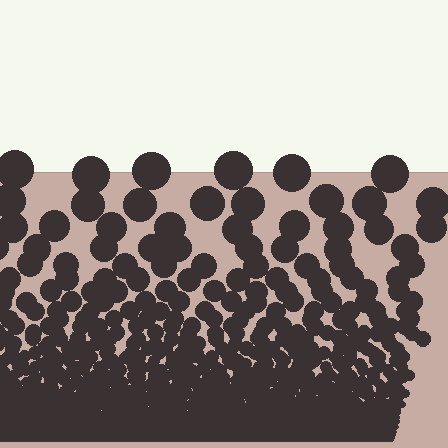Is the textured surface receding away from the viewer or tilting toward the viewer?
The surface appears to tilt toward the viewer. Texture elements get larger and sparser toward the top.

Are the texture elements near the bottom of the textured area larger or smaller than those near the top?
Smaller. The gradient is inverted — elements near the bottom are smaller and denser.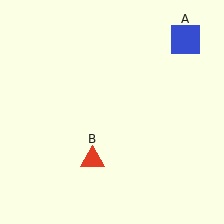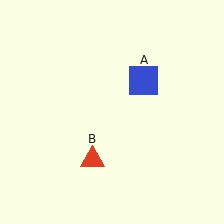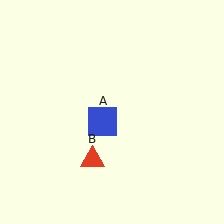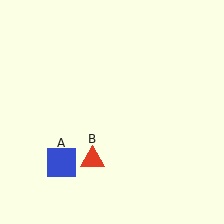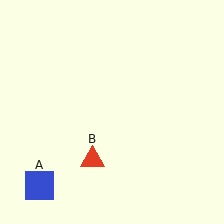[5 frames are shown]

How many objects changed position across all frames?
1 object changed position: blue square (object A).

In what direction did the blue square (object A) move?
The blue square (object A) moved down and to the left.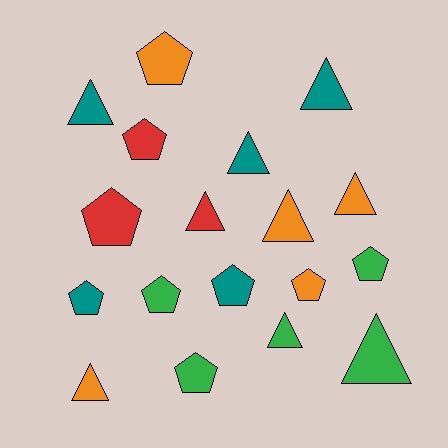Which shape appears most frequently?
Triangle, with 9 objects.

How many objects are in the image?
There are 18 objects.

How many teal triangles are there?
There are 3 teal triangles.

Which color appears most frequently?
Teal, with 5 objects.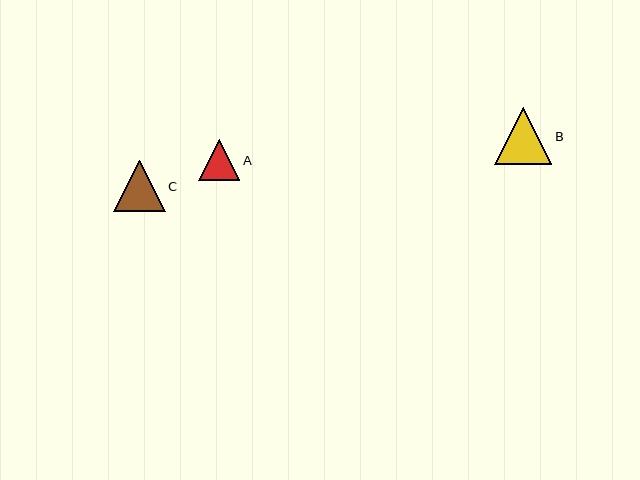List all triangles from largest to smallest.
From largest to smallest: B, C, A.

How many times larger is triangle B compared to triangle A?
Triangle B is approximately 1.4 times the size of triangle A.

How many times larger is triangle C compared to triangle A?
Triangle C is approximately 1.3 times the size of triangle A.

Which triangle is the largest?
Triangle B is the largest with a size of approximately 57 pixels.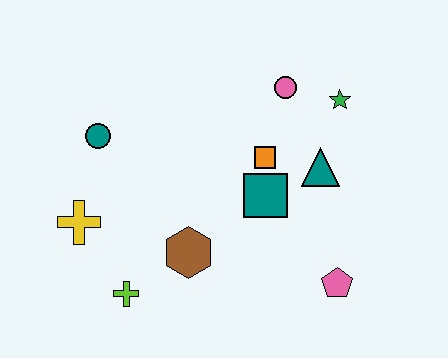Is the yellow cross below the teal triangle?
Yes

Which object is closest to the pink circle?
The green star is closest to the pink circle.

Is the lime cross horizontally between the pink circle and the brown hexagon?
No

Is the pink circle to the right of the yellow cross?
Yes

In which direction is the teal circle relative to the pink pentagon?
The teal circle is to the left of the pink pentagon.